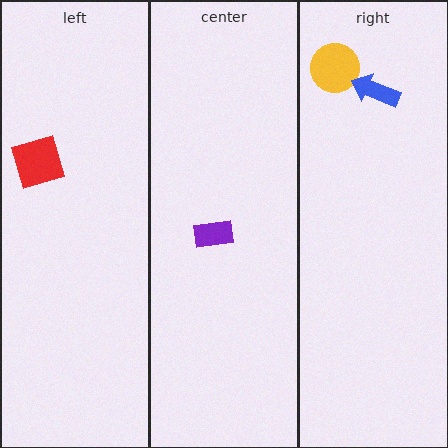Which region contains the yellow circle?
The right region.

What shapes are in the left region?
The red square.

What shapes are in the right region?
The yellow circle, the blue arrow.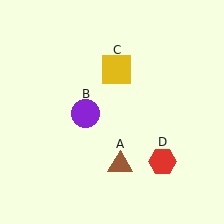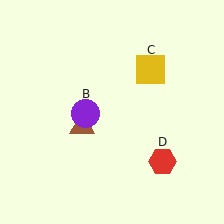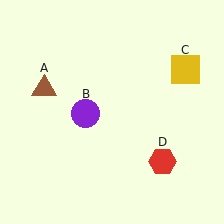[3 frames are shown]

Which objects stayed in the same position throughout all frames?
Purple circle (object B) and red hexagon (object D) remained stationary.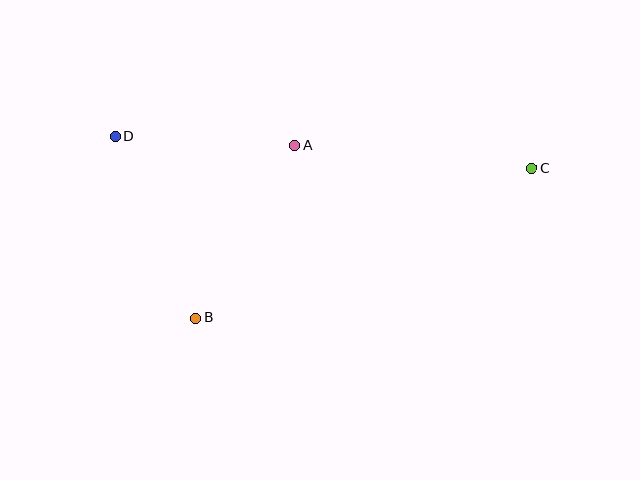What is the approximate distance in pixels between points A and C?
The distance between A and C is approximately 238 pixels.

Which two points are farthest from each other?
Points C and D are farthest from each other.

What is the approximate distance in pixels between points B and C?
The distance between B and C is approximately 368 pixels.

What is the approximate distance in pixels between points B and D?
The distance between B and D is approximately 198 pixels.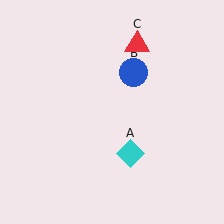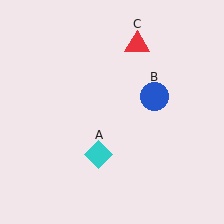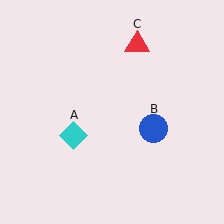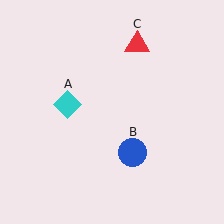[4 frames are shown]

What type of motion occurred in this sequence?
The cyan diamond (object A), blue circle (object B) rotated clockwise around the center of the scene.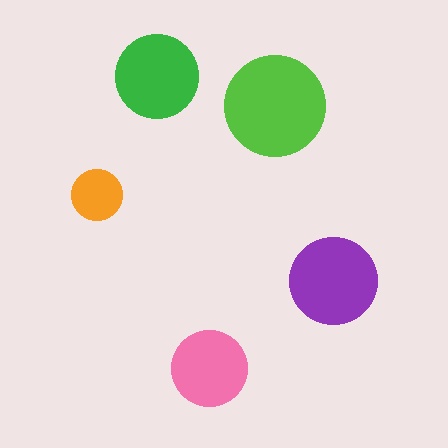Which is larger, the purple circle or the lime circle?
The lime one.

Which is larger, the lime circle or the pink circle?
The lime one.